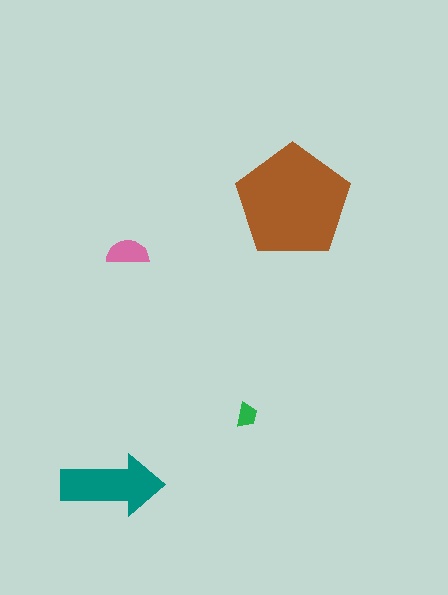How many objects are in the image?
There are 4 objects in the image.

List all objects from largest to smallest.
The brown pentagon, the teal arrow, the pink semicircle, the green trapezoid.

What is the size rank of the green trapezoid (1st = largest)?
4th.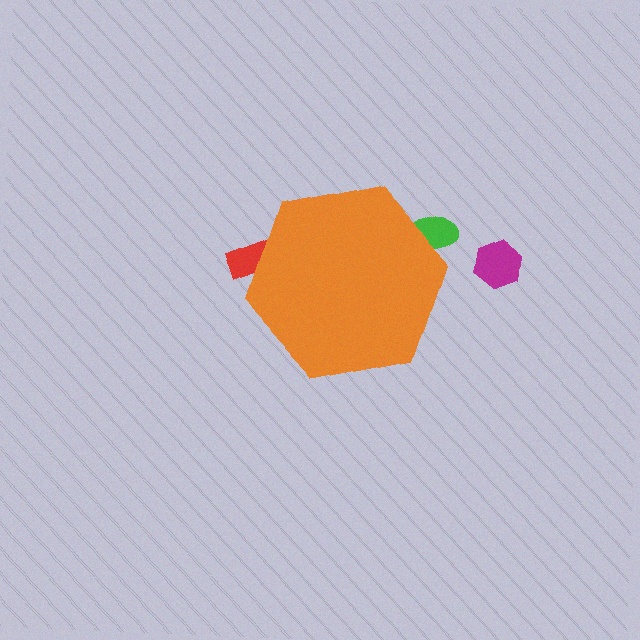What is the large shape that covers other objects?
An orange hexagon.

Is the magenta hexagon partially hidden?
No, the magenta hexagon is fully visible.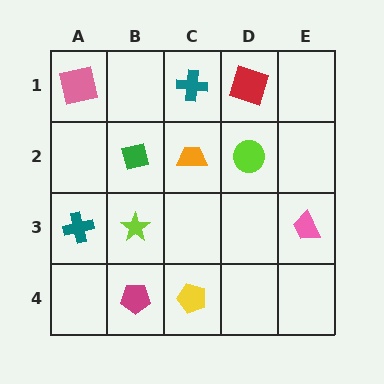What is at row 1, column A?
A pink square.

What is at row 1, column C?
A teal cross.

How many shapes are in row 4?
2 shapes.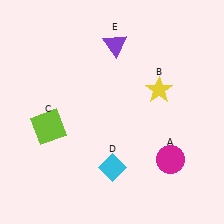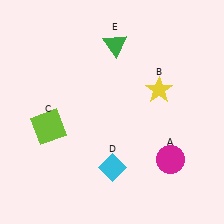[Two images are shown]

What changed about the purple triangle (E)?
In Image 1, E is purple. In Image 2, it changed to green.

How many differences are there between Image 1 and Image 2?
There is 1 difference between the two images.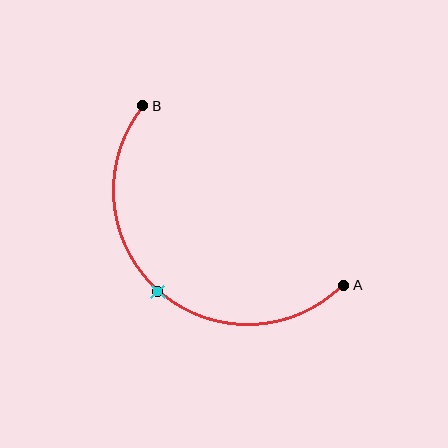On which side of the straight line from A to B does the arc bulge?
The arc bulges below and to the left of the straight line connecting A and B.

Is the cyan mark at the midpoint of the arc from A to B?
Yes. The cyan mark lies on the arc at equal arc-length from both A and B — it is the arc midpoint.